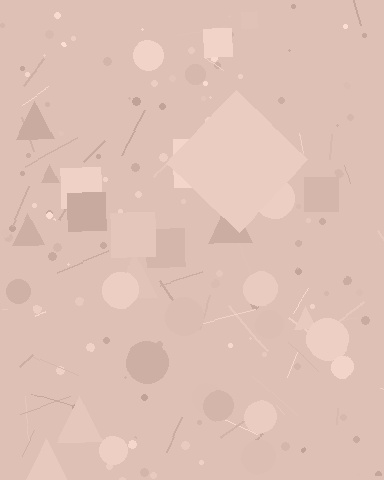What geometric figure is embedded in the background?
A diamond is embedded in the background.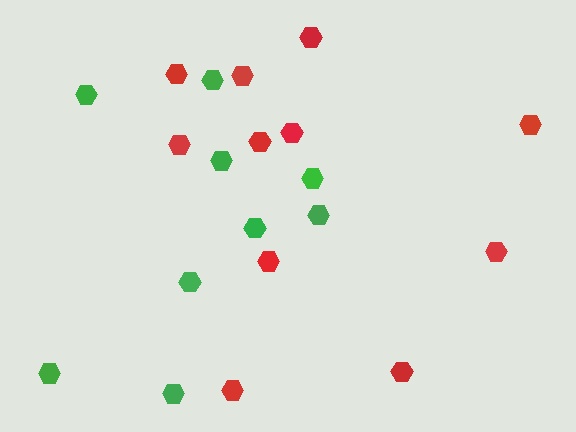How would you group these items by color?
There are 2 groups: one group of green hexagons (9) and one group of red hexagons (11).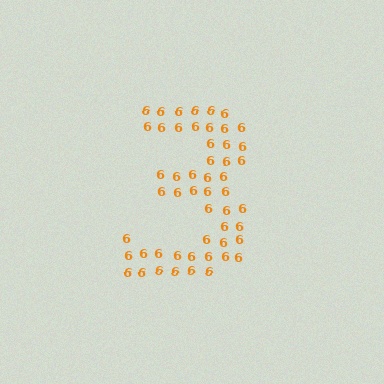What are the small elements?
The small elements are digit 6's.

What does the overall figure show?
The overall figure shows the digit 3.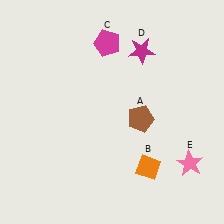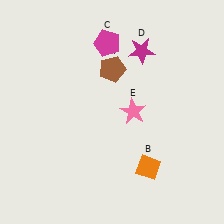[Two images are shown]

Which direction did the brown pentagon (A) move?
The brown pentagon (A) moved up.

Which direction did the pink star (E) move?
The pink star (E) moved left.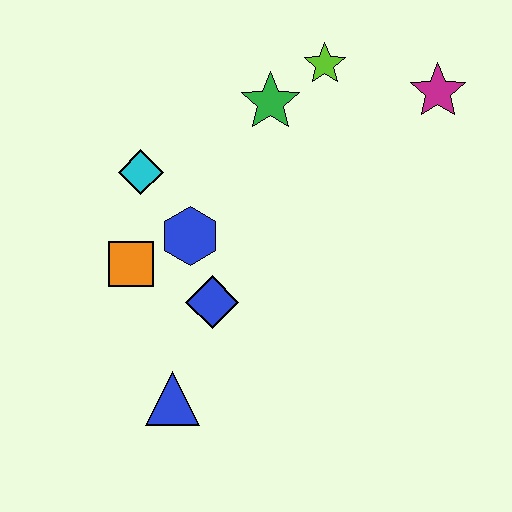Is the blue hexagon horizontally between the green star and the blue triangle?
Yes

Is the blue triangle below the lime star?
Yes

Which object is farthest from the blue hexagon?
The magenta star is farthest from the blue hexagon.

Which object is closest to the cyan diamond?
The blue hexagon is closest to the cyan diamond.